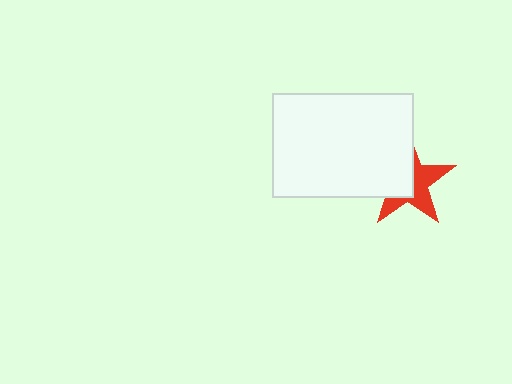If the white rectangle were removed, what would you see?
You would see the complete red star.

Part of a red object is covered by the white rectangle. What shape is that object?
It is a star.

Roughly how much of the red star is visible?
About half of it is visible (roughly 51%).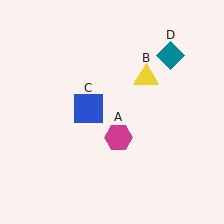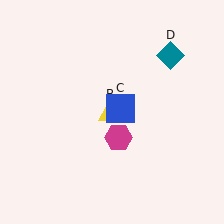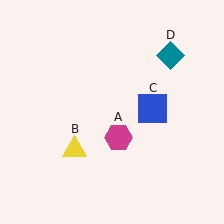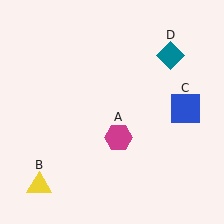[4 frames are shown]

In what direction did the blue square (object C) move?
The blue square (object C) moved right.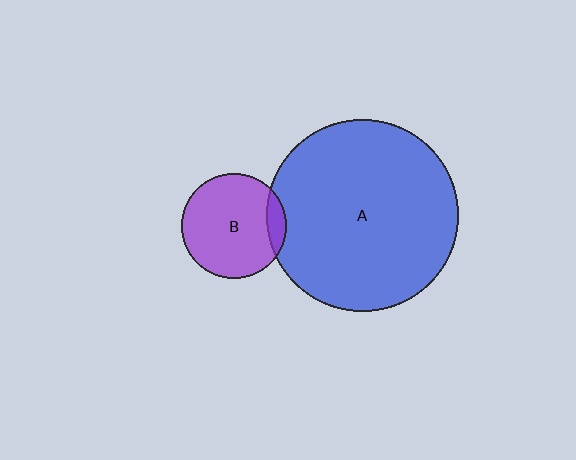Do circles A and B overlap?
Yes.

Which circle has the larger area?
Circle A (blue).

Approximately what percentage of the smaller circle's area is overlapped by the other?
Approximately 10%.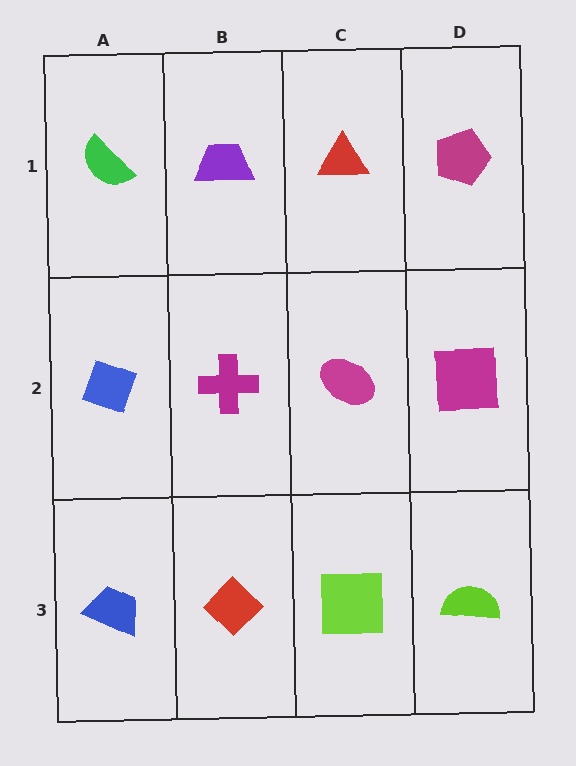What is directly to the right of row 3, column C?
A lime semicircle.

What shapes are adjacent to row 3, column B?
A magenta cross (row 2, column B), a blue trapezoid (row 3, column A), a lime square (row 3, column C).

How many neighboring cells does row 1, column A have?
2.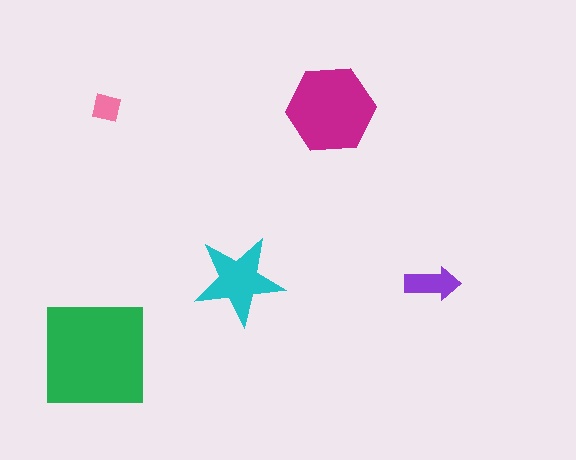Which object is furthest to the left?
The green square is leftmost.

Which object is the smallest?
The pink square.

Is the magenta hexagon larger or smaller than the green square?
Smaller.